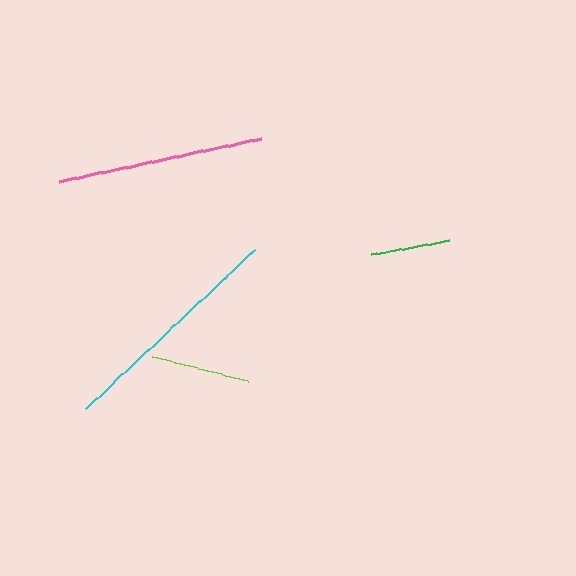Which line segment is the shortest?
The green line is the shortest at approximately 79 pixels.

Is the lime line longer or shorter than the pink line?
The pink line is longer than the lime line.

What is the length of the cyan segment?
The cyan segment is approximately 233 pixels long.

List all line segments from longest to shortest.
From longest to shortest: cyan, pink, lime, green.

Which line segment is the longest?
The cyan line is the longest at approximately 233 pixels.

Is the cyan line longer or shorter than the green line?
The cyan line is longer than the green line.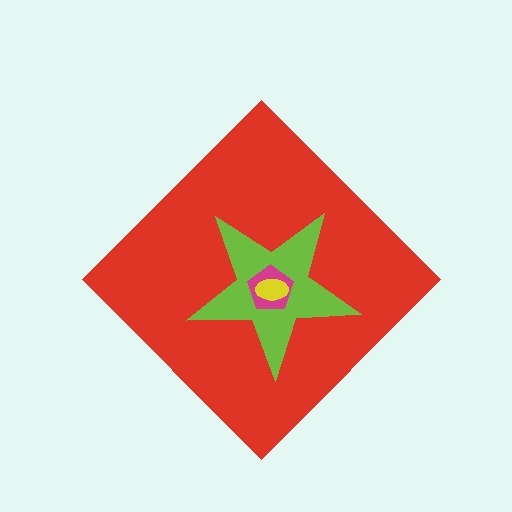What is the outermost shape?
The red diamond.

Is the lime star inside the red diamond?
Yes.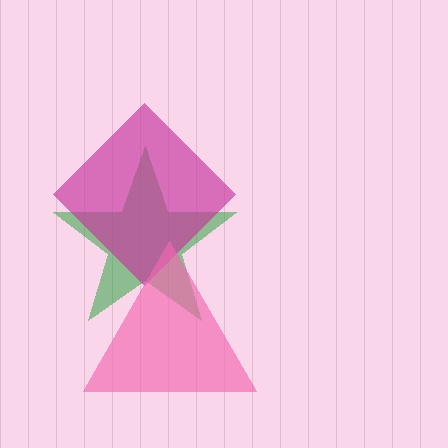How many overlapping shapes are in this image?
There are 3 overlapping shapes in the image.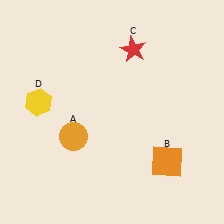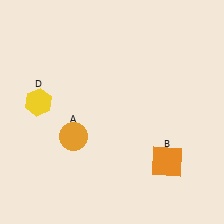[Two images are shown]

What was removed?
The red star (C) was removed in Image 2.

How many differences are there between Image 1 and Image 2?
There is 1 difference between the two images.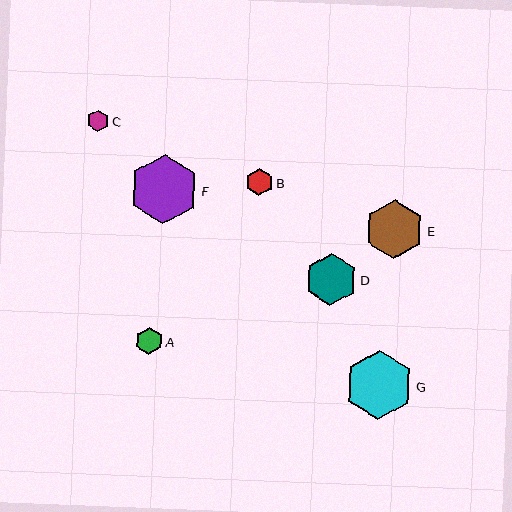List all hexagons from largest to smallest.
From largest to smallest: F, G, E, D, B, A, C.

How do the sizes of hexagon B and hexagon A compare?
Hexagon B and hexagon A are approximately the same size.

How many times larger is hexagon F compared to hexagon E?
Hexagon F is approximately 1.2 times the size of hexagon E.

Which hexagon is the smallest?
Hexagon C is the smallest with a size of approximately 22 pixels.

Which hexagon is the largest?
Hexagon F is the largest with a size of approximately 69 pixels.